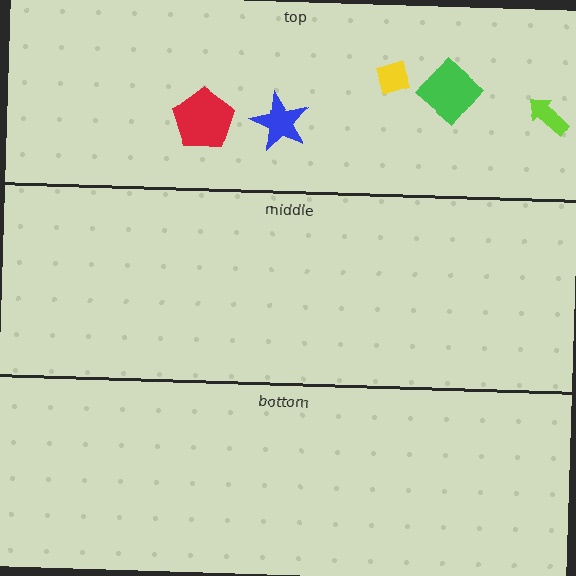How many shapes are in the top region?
5.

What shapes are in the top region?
The green diamond, the blue star, the yellow diamond, the lime arrow, the red pentagon.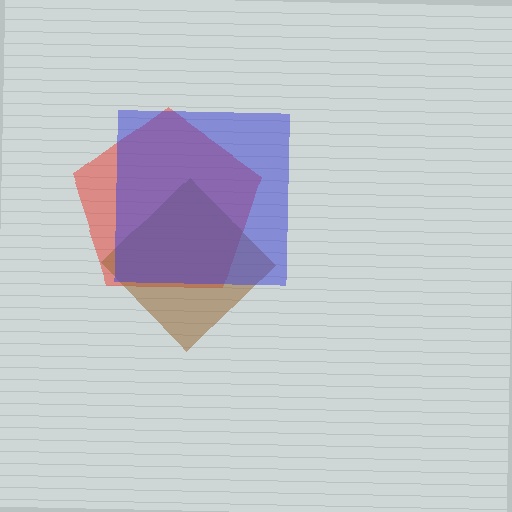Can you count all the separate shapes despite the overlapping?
Yes, there are 3 separate shapes.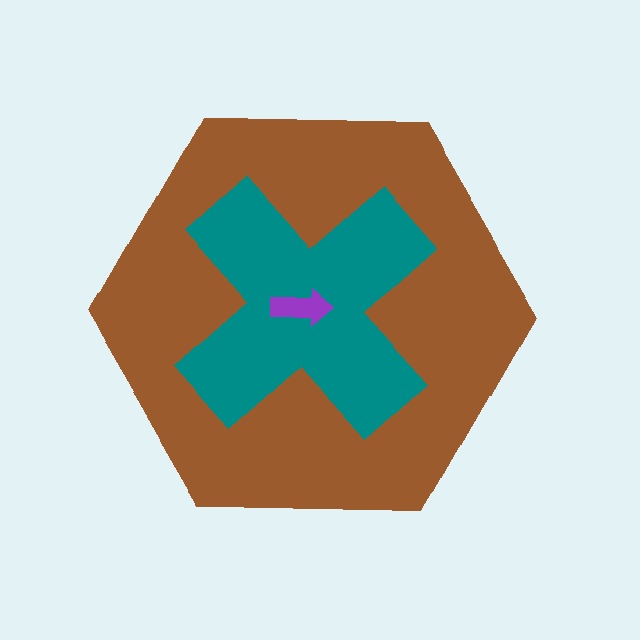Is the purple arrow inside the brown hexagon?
Yes.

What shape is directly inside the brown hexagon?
The teal cross.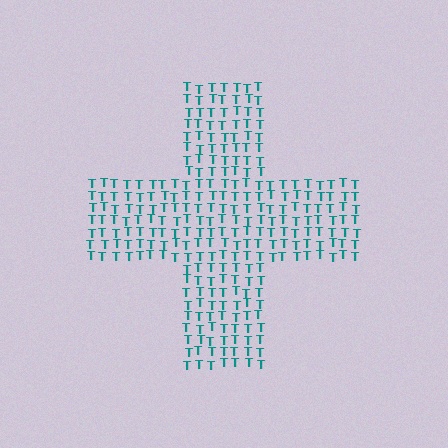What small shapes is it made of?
It is made of small letter T's.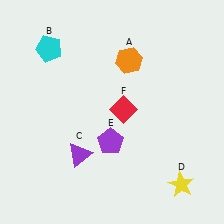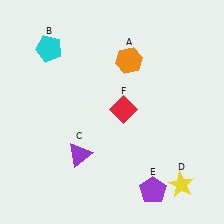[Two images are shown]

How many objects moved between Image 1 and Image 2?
1 object moved between the two images.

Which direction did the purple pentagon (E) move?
The purple pentagon (E) moved down.